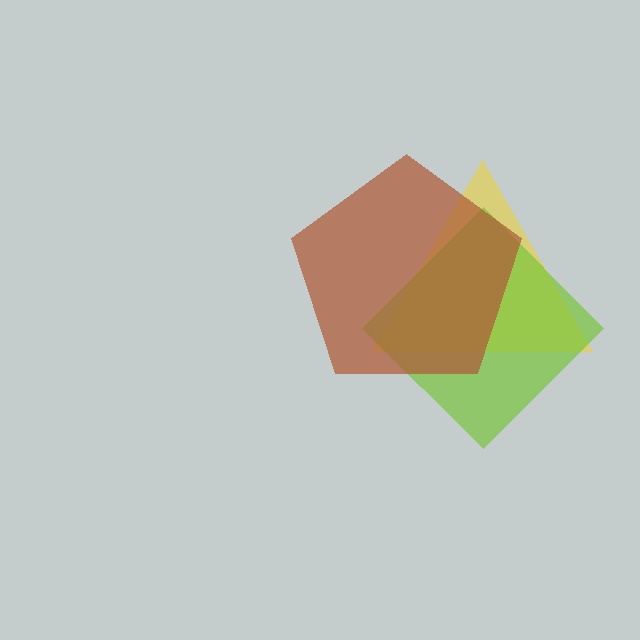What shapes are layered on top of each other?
The layered shapes are: a yellow triangle, a lime diamond, a brown pentagon.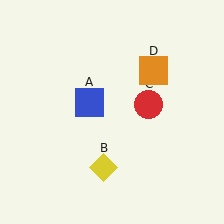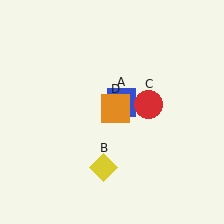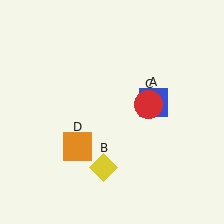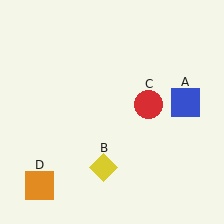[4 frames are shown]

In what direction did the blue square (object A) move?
The blue square (object A) moved right.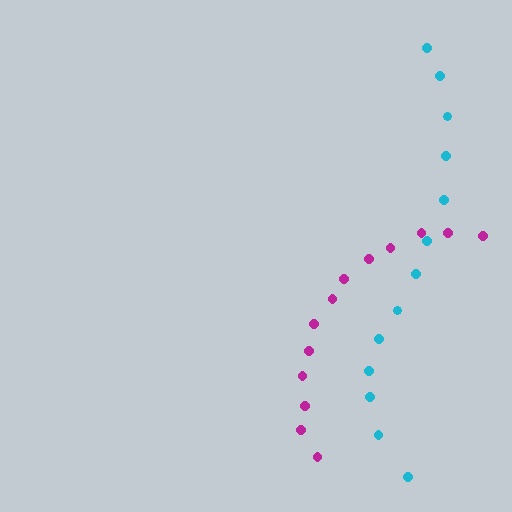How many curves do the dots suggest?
There are 2 distinct paths.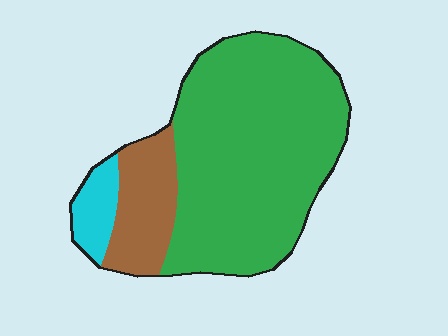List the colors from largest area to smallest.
From largest to smallest: green, brown, cyan.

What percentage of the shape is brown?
Brown takes up less than a quarter of the shape.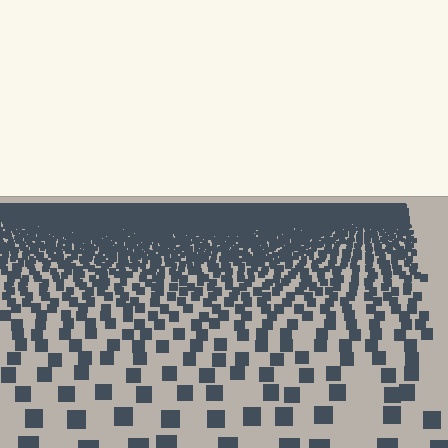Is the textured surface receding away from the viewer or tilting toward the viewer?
The surface is receding away from the viewer. Texture elements get smaller and denser toward the top.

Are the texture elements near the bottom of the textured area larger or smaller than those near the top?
Larger. Near the bottom, elements are closer to the viewer and appear at a bigger on-screen size.